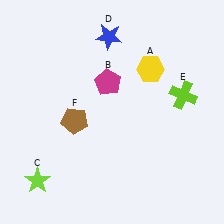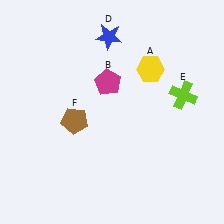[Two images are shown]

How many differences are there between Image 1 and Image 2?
There is 1 difference between the two images.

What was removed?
The lime star (C) was removed in Image 2.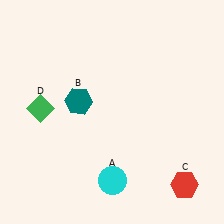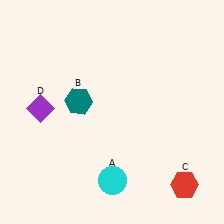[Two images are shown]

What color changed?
The diamond (D) changed from green in Image 1 to purple in Image 2.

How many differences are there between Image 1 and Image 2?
There is 1 difference between the two images.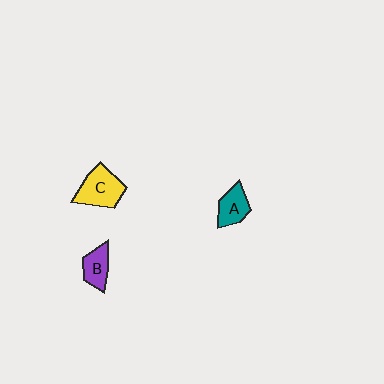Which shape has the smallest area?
Shape B (purple).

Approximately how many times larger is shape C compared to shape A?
Approximately 1.5 times.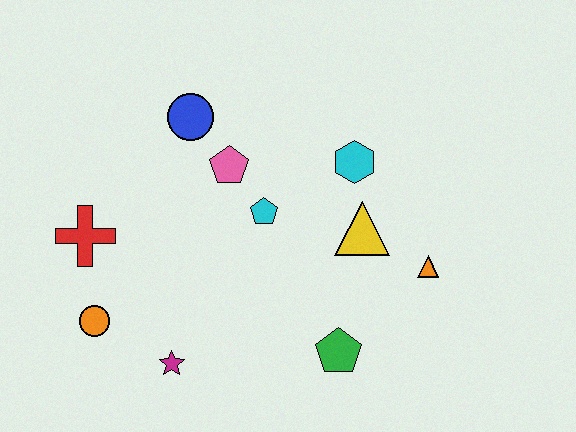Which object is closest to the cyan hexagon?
The yellow triangle is closest to the cyan hexagon.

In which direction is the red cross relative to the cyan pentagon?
The red cross is to the left of the cyan pentagon.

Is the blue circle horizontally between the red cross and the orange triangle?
Yes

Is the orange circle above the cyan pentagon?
No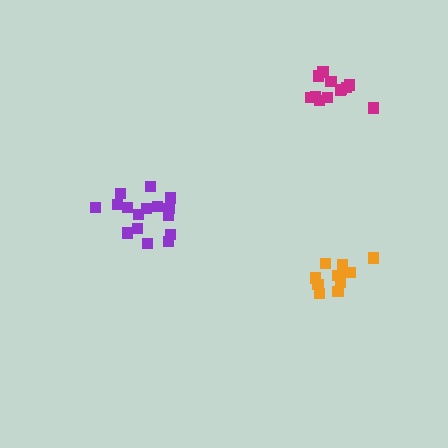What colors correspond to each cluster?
The clusters are colored: orange, purple, magenta.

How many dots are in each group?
Group 1: 11 dots, Group 2: 17 dots, Group 3: 12 dots (40 total).